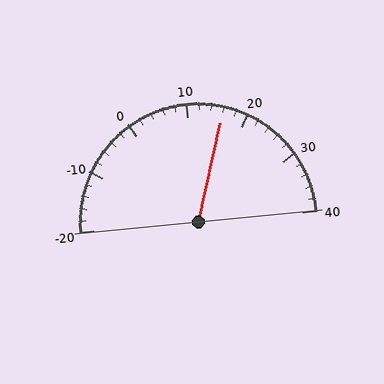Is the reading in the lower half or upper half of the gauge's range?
The reading is in the upper half of the range (-20 to 40).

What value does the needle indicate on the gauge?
The needle indicates approximately 16.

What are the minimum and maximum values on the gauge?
The gauge ranges from -20 to 40.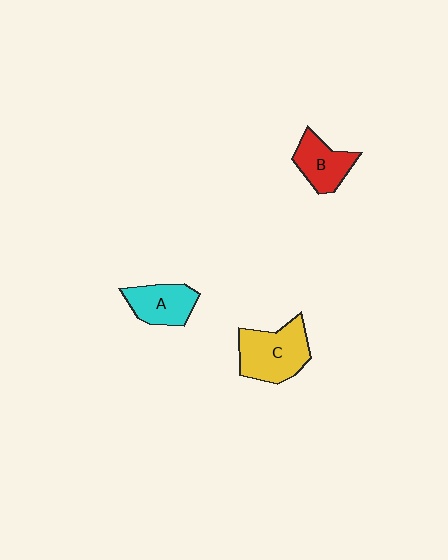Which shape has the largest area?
Shape C (yellow).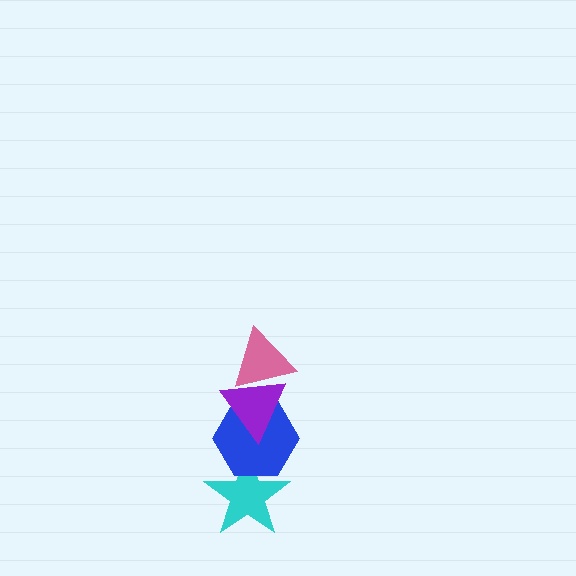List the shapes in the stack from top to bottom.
From top to bottom: the pink triangle, the purple triangle, the blue hexagon, the cyan star.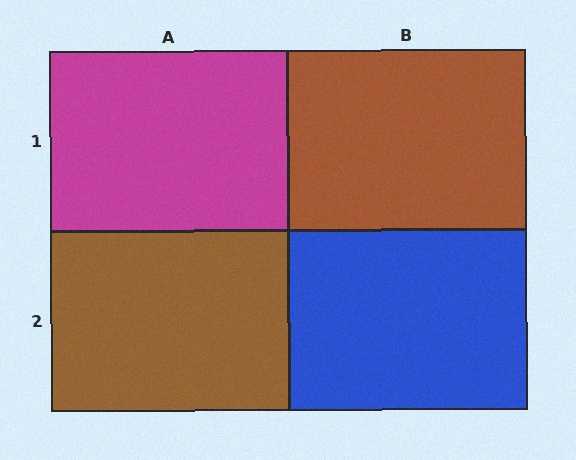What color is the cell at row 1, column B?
Brown.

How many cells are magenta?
1 cell is magenta.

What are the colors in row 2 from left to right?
Brown, blue.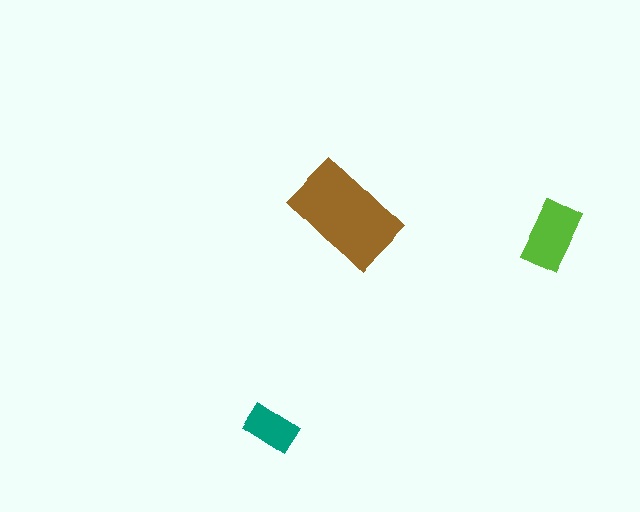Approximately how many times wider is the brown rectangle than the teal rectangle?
About 2 times wider.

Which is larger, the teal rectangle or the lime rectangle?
The lime one.